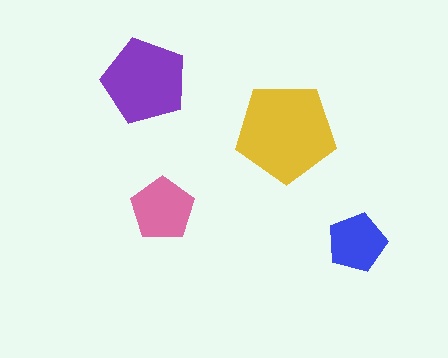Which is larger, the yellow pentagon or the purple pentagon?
The yellow one.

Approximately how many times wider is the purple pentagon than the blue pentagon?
About 1.5 times wider.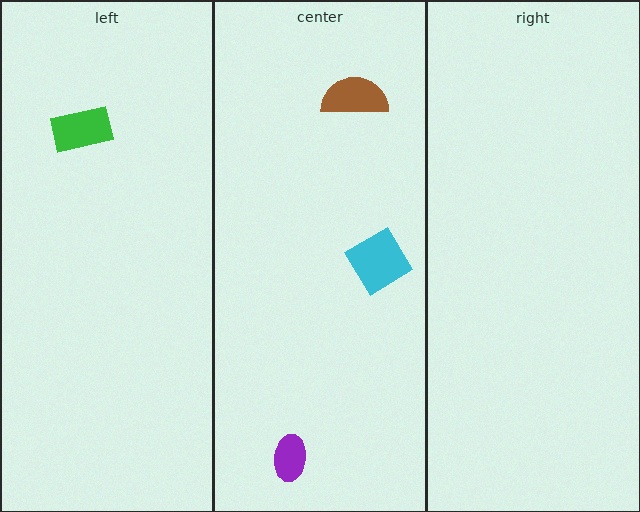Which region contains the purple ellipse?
The center region.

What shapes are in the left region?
The green rectangle.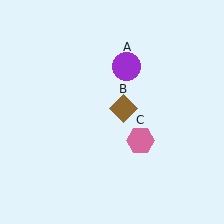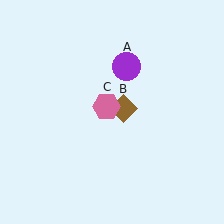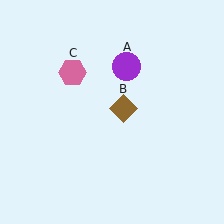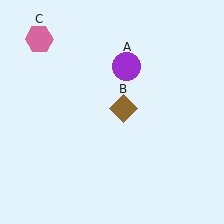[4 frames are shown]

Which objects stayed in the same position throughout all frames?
Purple circle (object A) and brown diamond (object B) remained stationary.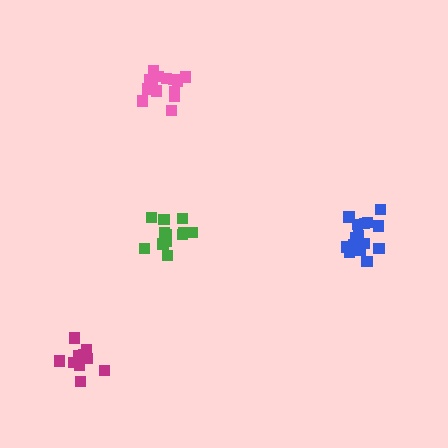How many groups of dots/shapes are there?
There are 4 groups.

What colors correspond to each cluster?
The clusters are colored: magenta, green, blue, pink.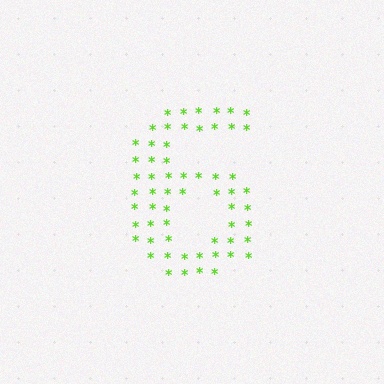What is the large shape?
The large shape is the digit 6.